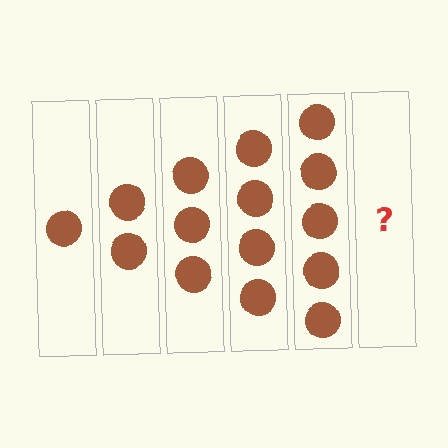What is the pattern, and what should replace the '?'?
The pattern is that each step adds one more circle. The '?' should be 6 circles.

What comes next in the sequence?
The next element should be 6 circles.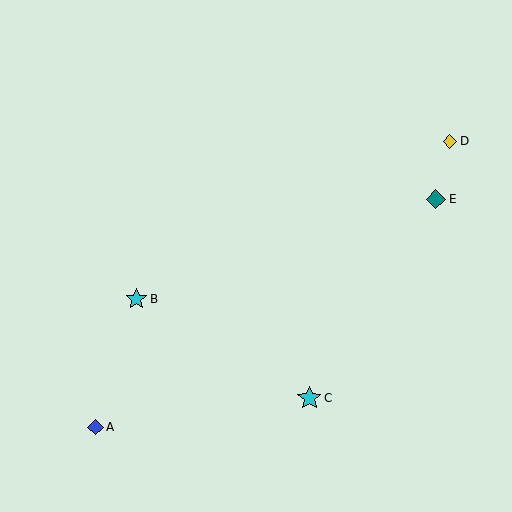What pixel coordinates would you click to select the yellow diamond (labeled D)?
Click at (450, 141) to select the yellow diamond D.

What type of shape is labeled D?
Shape D is a yellow diamond.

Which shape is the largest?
The cyan star (labeled C) is the largest.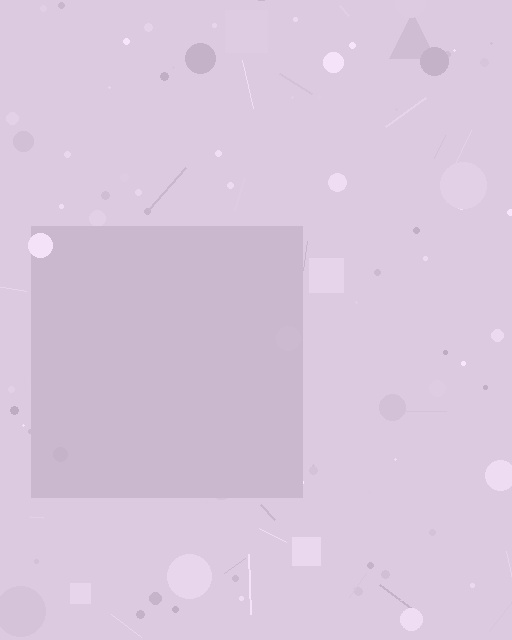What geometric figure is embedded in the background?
A square is embedded in the background.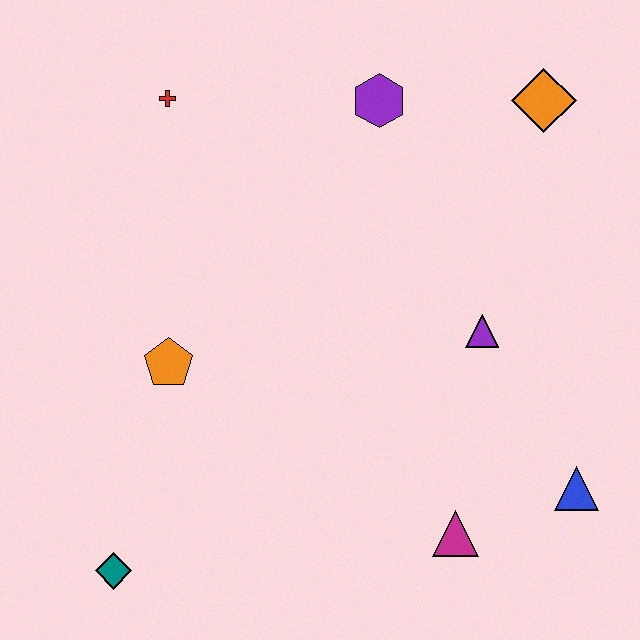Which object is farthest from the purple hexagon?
The teal diamond is farthest from the purple hexagon.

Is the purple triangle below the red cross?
Yes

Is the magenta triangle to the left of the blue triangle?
Yes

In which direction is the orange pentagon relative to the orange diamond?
The orange pentagon is to the left of the orange diamond.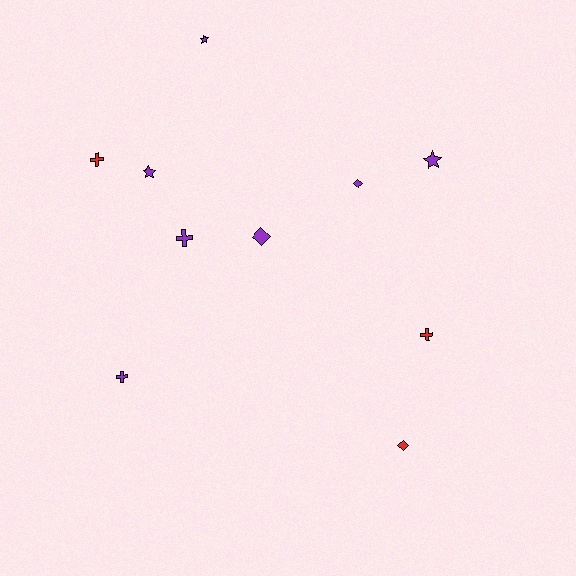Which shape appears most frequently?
Cross, with 4 objects.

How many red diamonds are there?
There is 1 red diamond.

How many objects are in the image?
There are 10 objects.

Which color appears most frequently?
Purple, with 7 objects.